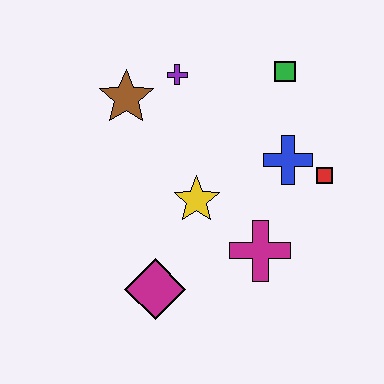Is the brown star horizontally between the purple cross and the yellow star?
No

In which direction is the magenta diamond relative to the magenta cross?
The magenta diamond is to the left of the magenta cross.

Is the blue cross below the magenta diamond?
No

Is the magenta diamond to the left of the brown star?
No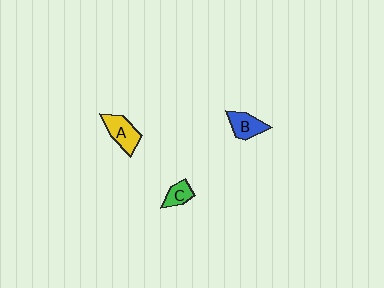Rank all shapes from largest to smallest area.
From largest to smallest: A (yellow), B (blue), C (green).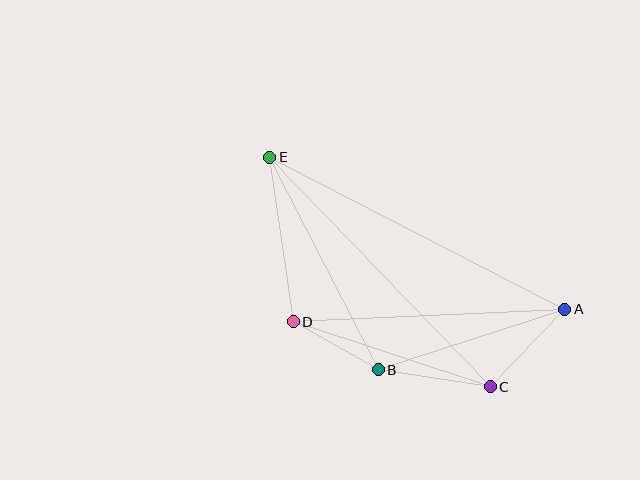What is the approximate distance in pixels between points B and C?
The distance between B and C is approximately 113 pixels.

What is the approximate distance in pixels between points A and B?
The distance between A and B is approximately 196 pixels.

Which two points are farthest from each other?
Points A and E are farthest from each other.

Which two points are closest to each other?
Points B and D are closest to each other.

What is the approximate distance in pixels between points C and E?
The distance between C and E is approximately 318 pixels.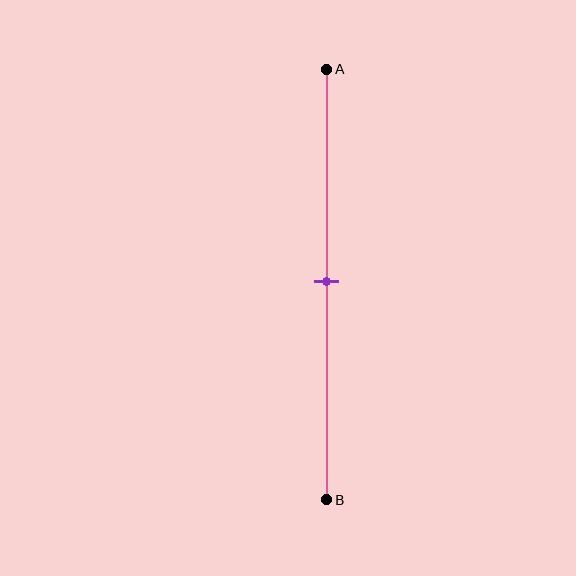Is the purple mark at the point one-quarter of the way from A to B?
No, the mark is at about 50% from A, not at the 25% one-quarter point.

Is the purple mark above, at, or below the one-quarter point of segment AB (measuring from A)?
The purple mark is below the one-quarter point of segment AB.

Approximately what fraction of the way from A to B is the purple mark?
The purple mark is approximately 50% of the way from A to B.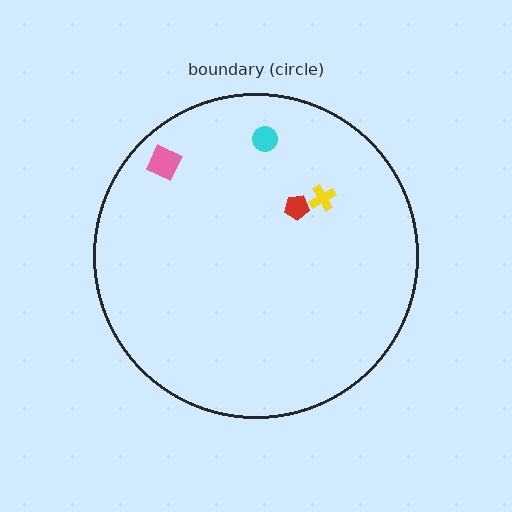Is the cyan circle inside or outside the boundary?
Inside.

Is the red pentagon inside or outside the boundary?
Inside.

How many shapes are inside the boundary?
4 inside, 0 outside.